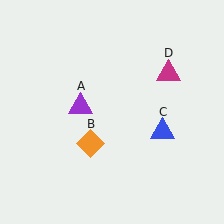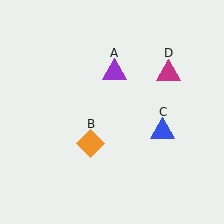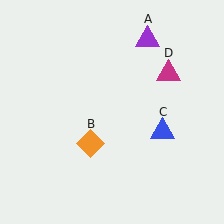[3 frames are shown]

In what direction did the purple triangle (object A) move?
The purple triangle (object A) moved up and to the right.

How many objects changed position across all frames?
1 object changed position: purple triangle (object A).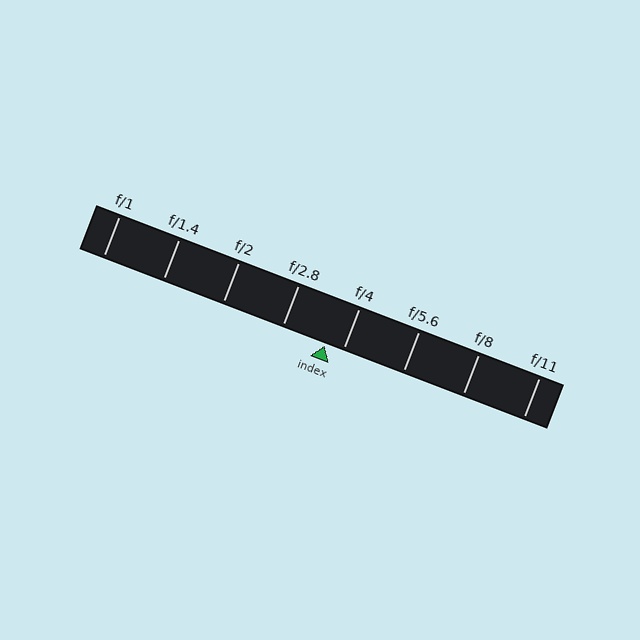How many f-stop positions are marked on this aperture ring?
There are 8 f-stop positions marked.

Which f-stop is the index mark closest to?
The index mark is closest to f/4.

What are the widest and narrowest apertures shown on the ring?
The widest aperture shown is f/1 and the narrowest is f/11.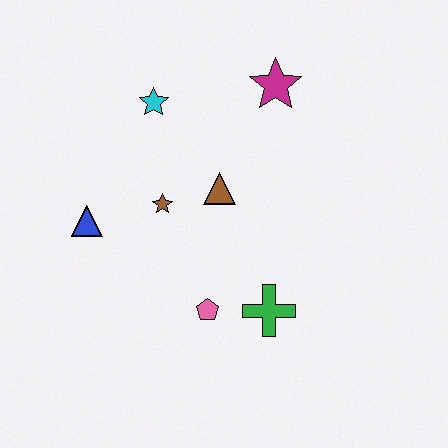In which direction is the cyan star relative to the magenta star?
The cyan star is to the left of the magenta star.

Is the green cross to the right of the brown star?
Yes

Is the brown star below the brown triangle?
Yes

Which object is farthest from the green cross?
The cyan star is farthest from the green cross.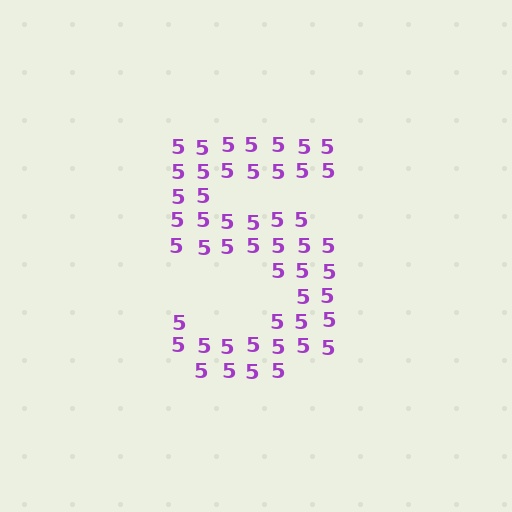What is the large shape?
The large shape is the digit 5.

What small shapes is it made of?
It is made of small digit 5's.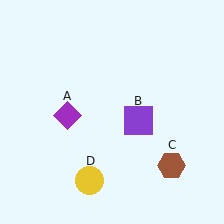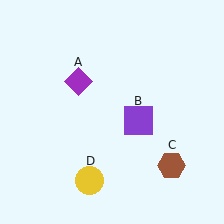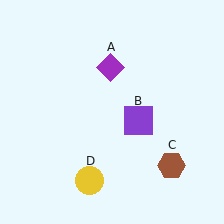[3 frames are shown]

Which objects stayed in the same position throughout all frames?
Purple square (object B) and brown hexagon (object C) and yellow circle (object D) remained stationary.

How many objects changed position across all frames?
1 object changed position: purple diamond (object A).